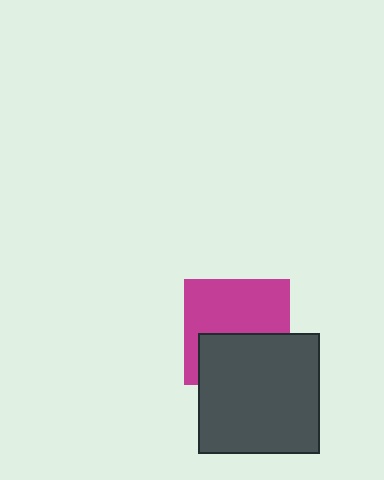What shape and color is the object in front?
The object in front is a dark gray square.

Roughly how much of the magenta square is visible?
About half of it is visible (roughly 57%).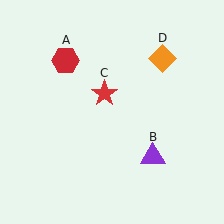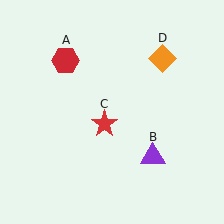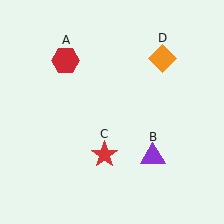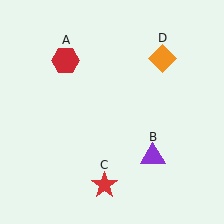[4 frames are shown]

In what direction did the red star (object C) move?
The red star (object C) moved down.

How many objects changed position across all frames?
1 object changed position: red star (object C).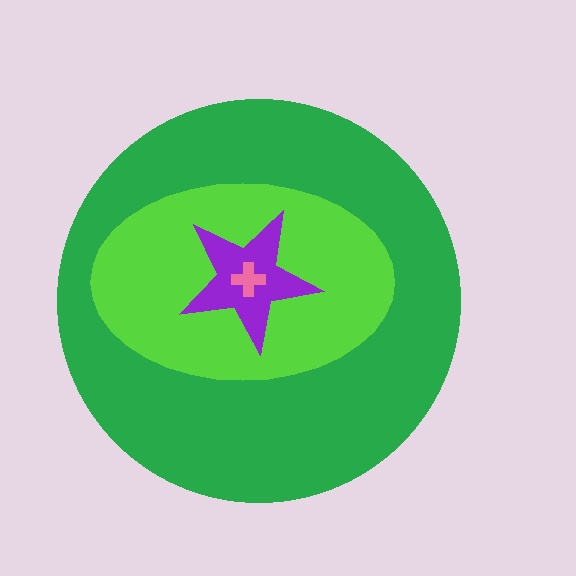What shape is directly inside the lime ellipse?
The purple star.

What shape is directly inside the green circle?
The lime ellipse.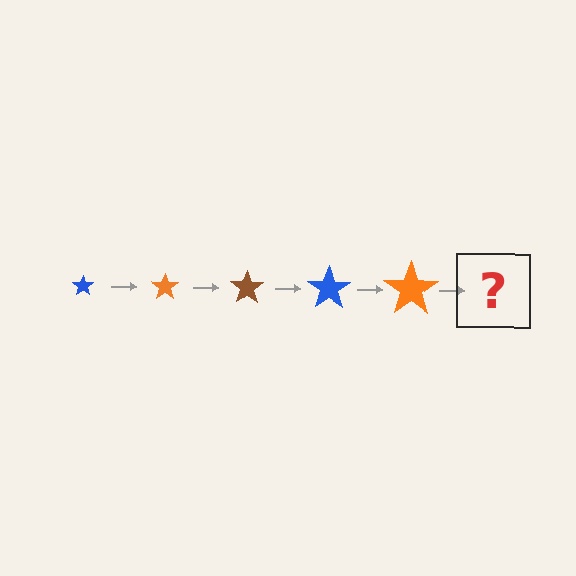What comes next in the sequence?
The next element should be a brown star, larger than the previous one.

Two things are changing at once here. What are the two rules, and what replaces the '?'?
The two rules are that the star grows larger each step and the color cycles through blue, orange, and brown. The '?' should be a brown star, larger than the previous one.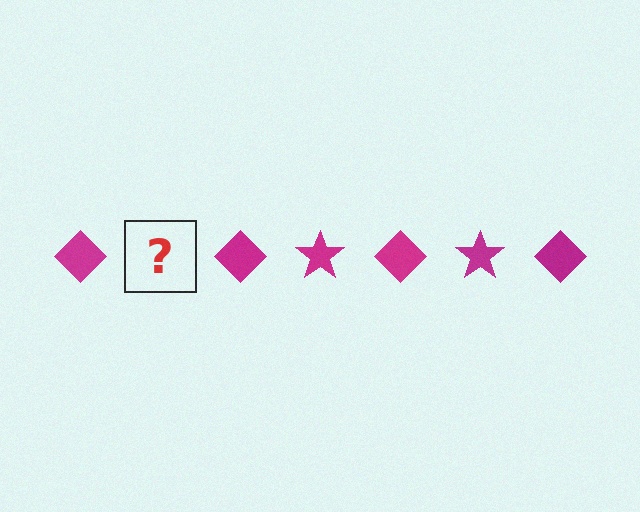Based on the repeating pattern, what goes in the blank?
The blank should be a magenta star.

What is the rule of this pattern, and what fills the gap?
The rule is that the pattern cycles through diamond, star shapes in magenta. The gap should be filled with a magenta star.